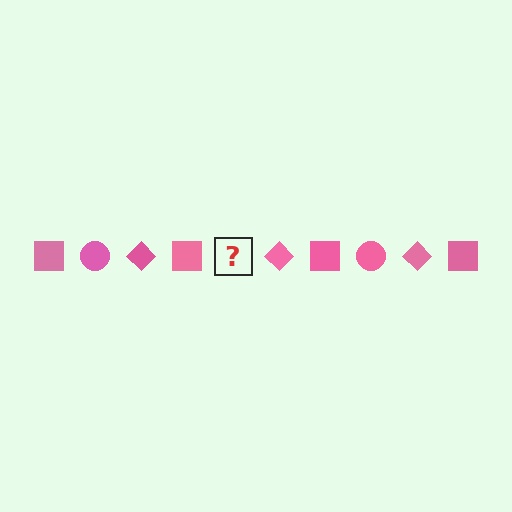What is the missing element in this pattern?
The missing element is a pink circle.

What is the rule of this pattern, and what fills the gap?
The rule is that the pattern cycles through square, circle, diamond shapes in pink. The gap should be filled with a pink circle.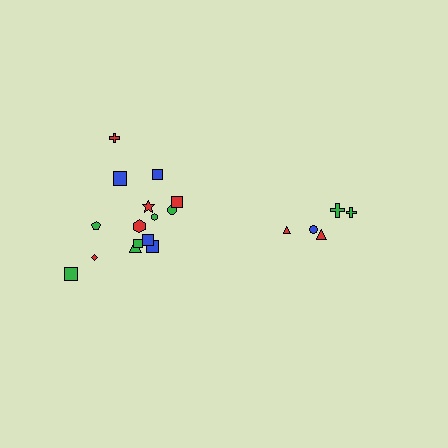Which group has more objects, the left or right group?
The left group.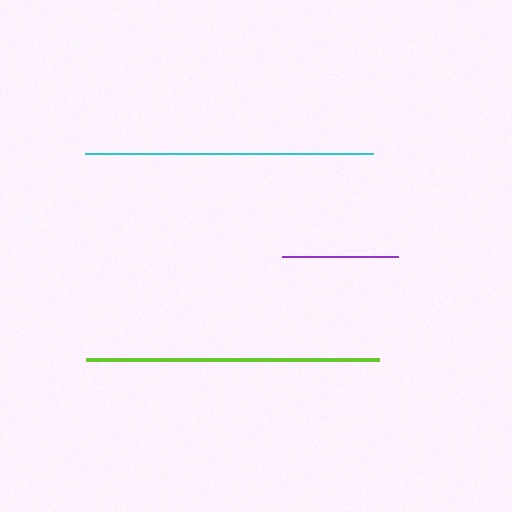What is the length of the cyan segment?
The cyan segment is approximately 288 pixels long.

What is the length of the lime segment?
The lime segment is approximately 293 pixels long.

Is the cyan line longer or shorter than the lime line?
The lime line is longer than the cyan line.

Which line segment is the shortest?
The purple line is the shortest at approximately 115 pixels.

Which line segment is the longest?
The lime line is the longest at approximately 293 pixels.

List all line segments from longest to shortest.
From longest to shortest: lime, cyan, purple.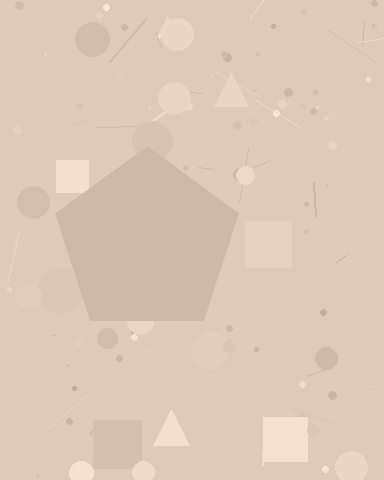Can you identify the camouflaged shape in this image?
The camouflaged shape is a pentagon.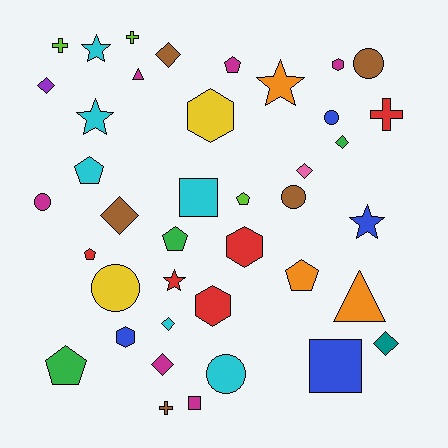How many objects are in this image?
There are 40 objects.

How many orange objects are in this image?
There are 3 orange objects.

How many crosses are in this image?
There are 4 crosses.